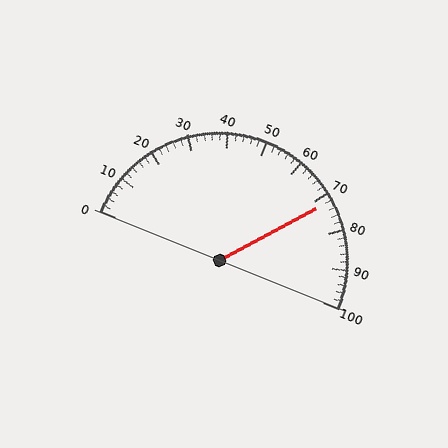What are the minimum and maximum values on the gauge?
The gauge ranges from 0 to 100.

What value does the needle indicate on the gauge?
The needle indicates approximately 72.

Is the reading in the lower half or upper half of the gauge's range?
The reading is in the upper half of the range (0 to 100).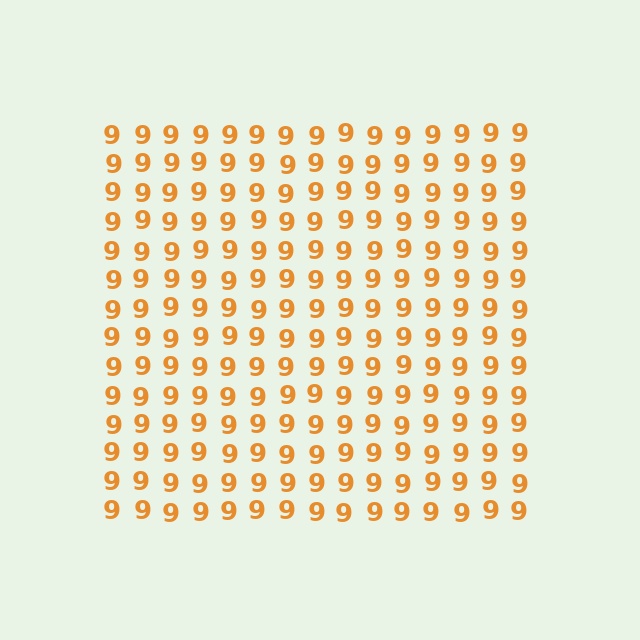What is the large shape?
The large shape is a square.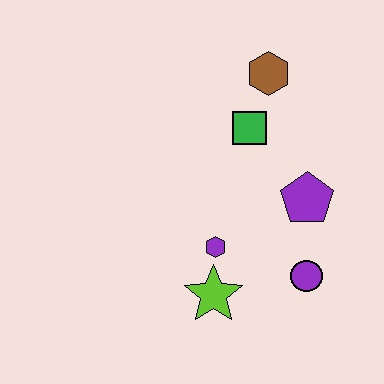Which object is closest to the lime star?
The purple hexagon is closest to the lime star.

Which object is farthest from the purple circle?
The brown hexagon is farthest from the purple circle.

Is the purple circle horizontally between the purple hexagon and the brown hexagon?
No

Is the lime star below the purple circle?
Yes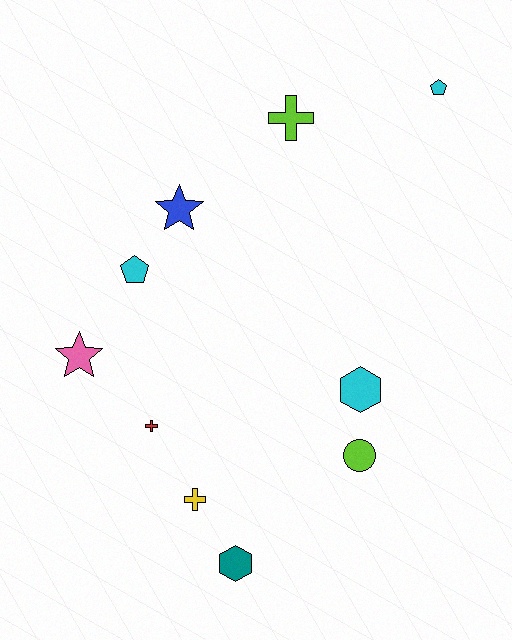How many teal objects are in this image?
There is 1 teal object.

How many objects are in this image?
There are 10 objects.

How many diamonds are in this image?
There are no diamonds.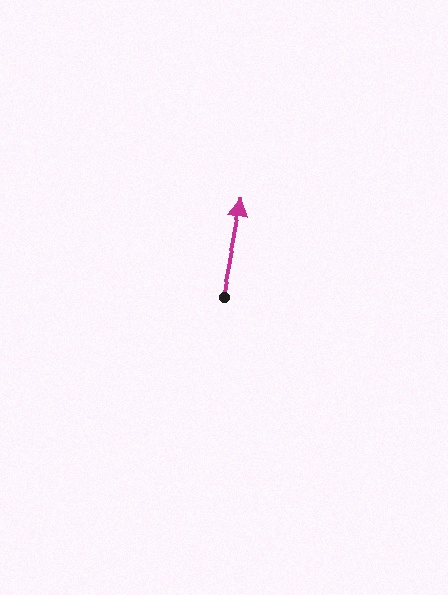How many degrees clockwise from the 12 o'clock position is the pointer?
Approximately 11 degrees.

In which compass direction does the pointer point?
North.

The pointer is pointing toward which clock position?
Roughly 12 o'clock.